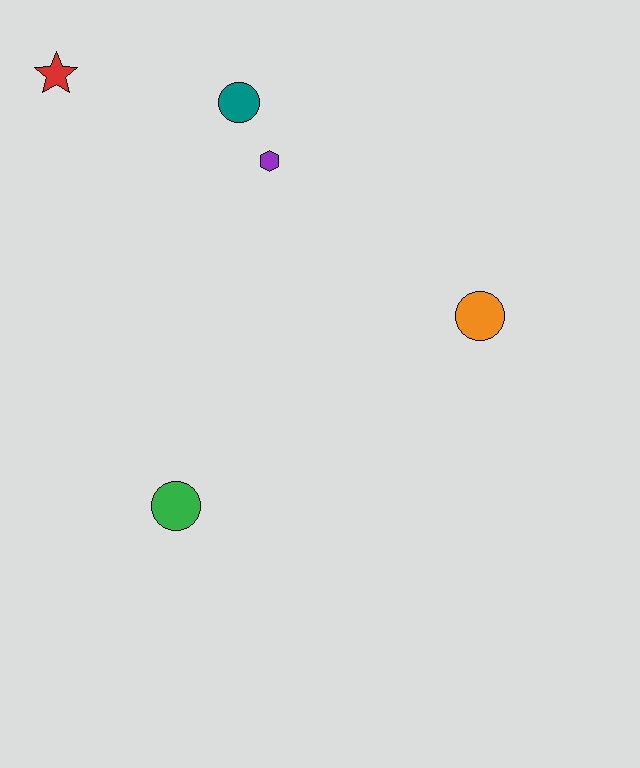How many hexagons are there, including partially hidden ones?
There is 1 hexagon.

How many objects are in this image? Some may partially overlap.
There are 5 objects.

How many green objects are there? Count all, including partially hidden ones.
There is 1 green object.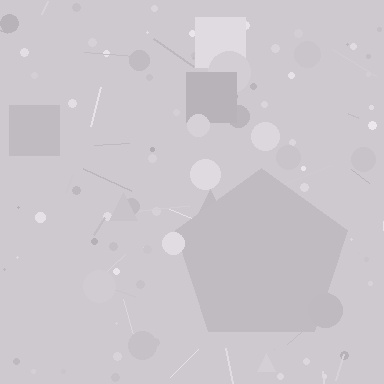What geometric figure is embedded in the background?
A pentagon is embedded in the background.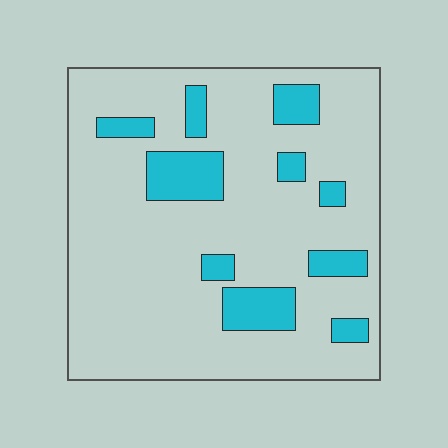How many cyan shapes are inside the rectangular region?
10.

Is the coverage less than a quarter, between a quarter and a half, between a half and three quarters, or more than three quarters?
Less than a quarter.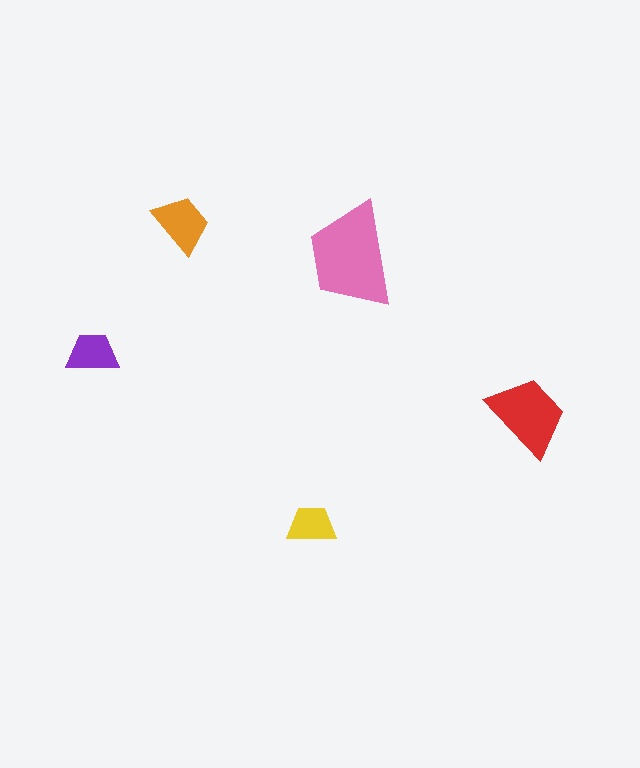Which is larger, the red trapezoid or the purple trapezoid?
The red one.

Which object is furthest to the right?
The red trapezoid is rightmost.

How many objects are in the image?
There are 5 objects in the image.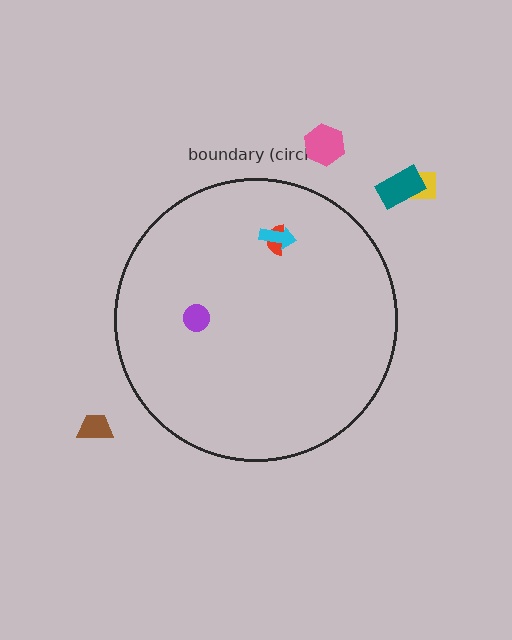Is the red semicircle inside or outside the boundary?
Inside.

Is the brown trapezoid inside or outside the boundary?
Outside.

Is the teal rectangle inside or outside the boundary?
Outside.